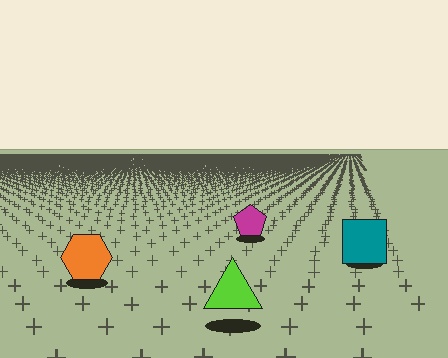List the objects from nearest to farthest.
From nearest to farthest: the lime triangle, the orange hexagon, the teal square, the magenta pentagon.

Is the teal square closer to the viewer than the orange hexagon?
No. The orange hexagon is closer — you can tell from the texture gradient: the ground texture is coarser near it.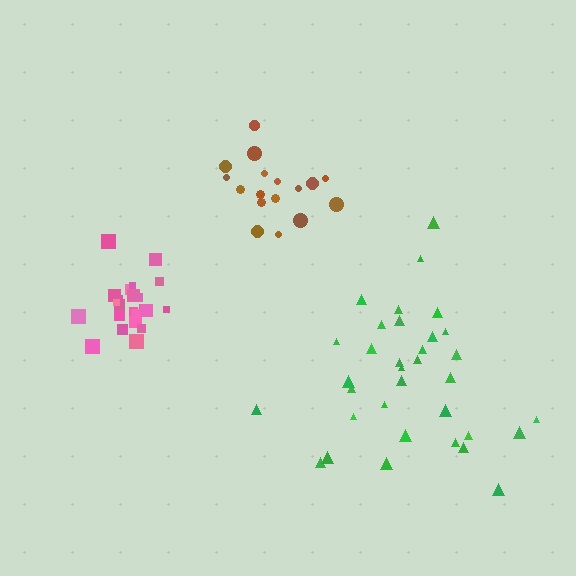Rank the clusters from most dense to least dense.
pink, brown, green.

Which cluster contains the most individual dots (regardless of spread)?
Green (34).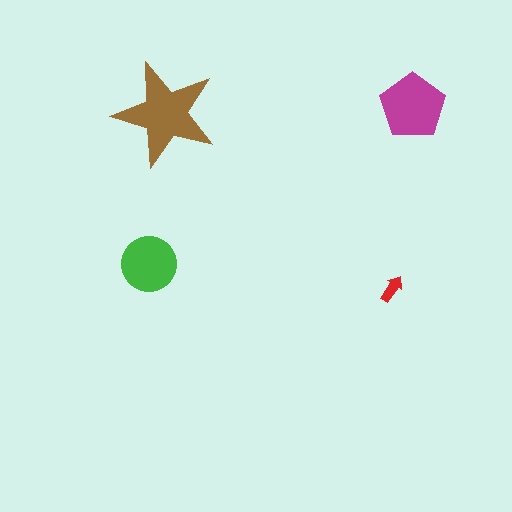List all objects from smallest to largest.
The red arrow, the green circle, the magenta pentagon, the brown star.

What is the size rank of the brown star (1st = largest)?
1st.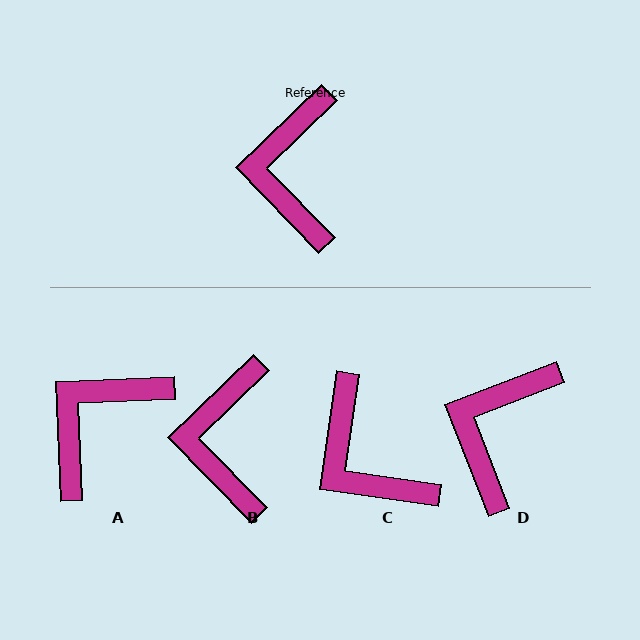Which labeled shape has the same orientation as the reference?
B.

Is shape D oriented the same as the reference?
No, it is off by about 23 degrees.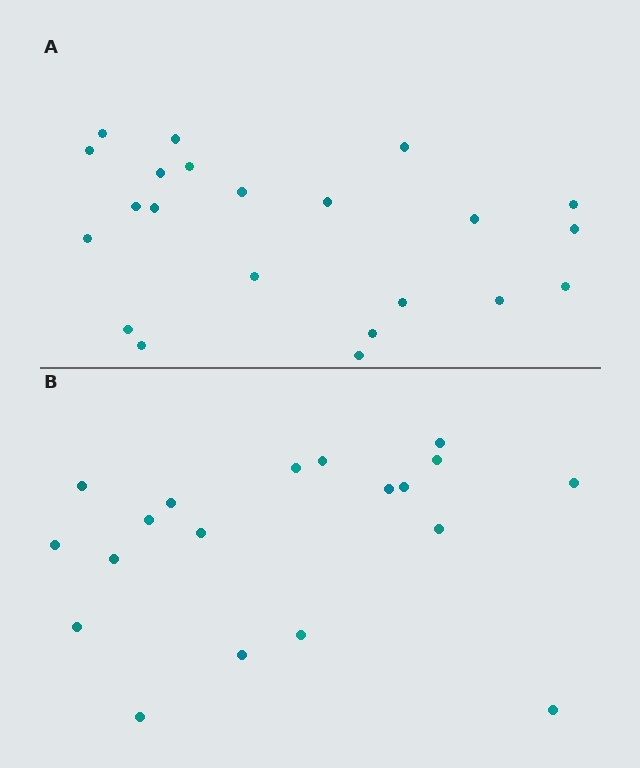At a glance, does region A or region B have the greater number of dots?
Region A (the top region) has more dots.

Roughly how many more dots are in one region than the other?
Region A has just a few more — roughly 2 or 3 more dots than region B.